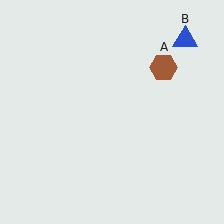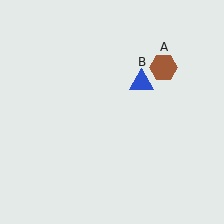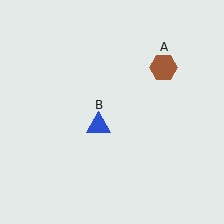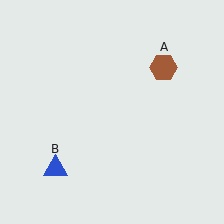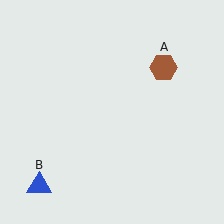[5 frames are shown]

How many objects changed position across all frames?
1 object changed position: blue triangle (object B).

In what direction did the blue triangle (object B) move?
The blue triangle (object B) moved down and to the left.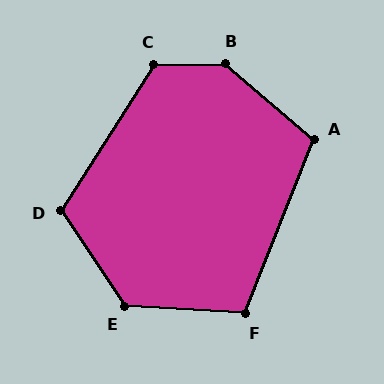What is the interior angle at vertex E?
Approximately 127 degrees (obtuse).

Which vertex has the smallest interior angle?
F, at approximately 108 degrees.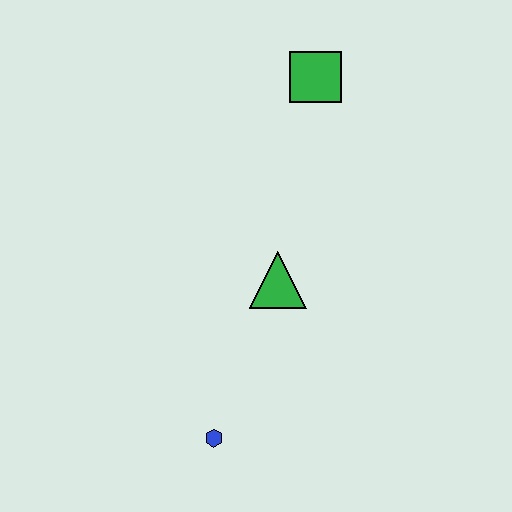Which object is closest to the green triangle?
The blue hexagon is closest to the green triangle.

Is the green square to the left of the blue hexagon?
No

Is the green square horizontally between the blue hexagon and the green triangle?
No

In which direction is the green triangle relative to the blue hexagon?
The green triangle is above the blue hexagon.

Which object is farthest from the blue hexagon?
The green square is farthest from the blue hexagon.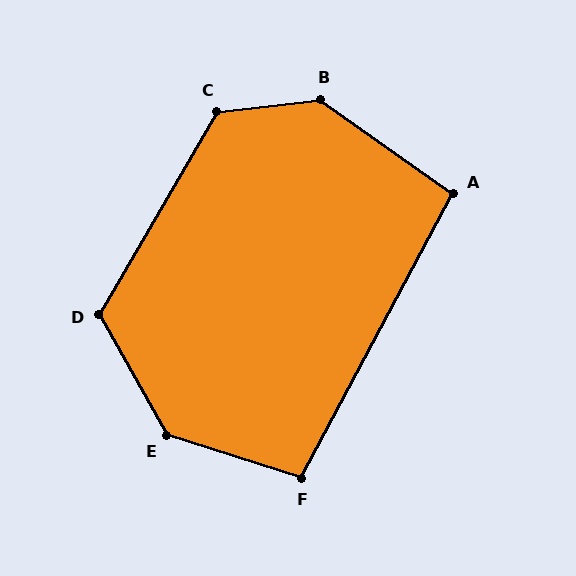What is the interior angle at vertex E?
Approximately 137 degrees (obtuse).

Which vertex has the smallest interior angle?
A, at approximately 97 degrees.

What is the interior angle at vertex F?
Approximately 100 degrees (obtuse).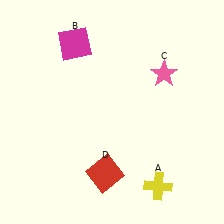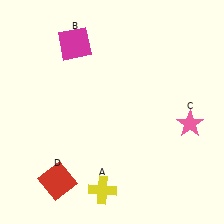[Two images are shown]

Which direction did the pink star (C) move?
The pink star (C) moved down.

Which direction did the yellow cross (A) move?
The yellow cross (A) moved left.